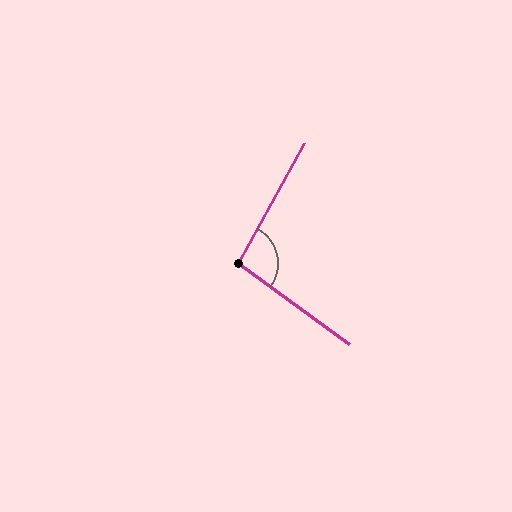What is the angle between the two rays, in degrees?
Approximately 97 degrees.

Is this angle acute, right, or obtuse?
It is obtuse.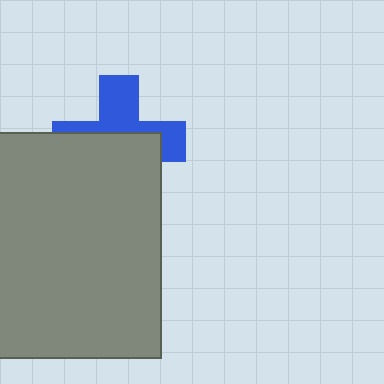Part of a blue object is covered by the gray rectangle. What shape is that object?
It is a cross.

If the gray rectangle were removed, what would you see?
You would see the complete blue cross.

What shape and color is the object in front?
The object in front is a gray rectangle.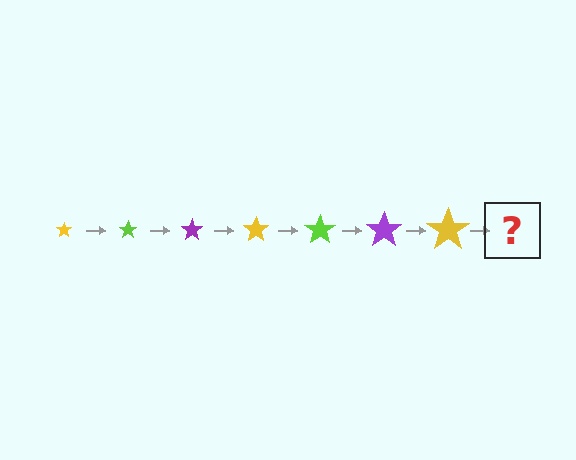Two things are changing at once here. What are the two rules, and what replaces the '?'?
The two rules are that the star grows larger each step and the color cycles through yellow, lime, and purple. The '?' should be a lime star, larger than the previous one.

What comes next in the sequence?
The next element should be a lime star, larger than the previous one.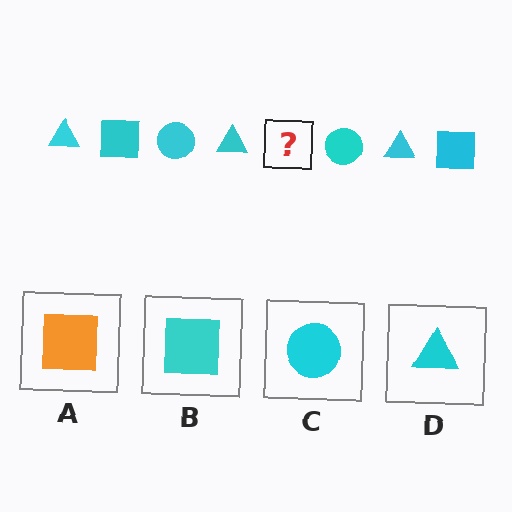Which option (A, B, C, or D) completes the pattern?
B.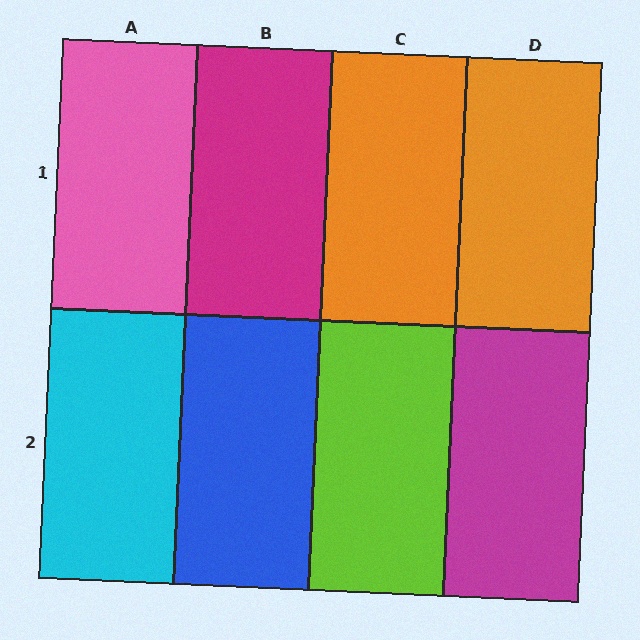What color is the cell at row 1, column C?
Orange.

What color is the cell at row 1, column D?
Orange.